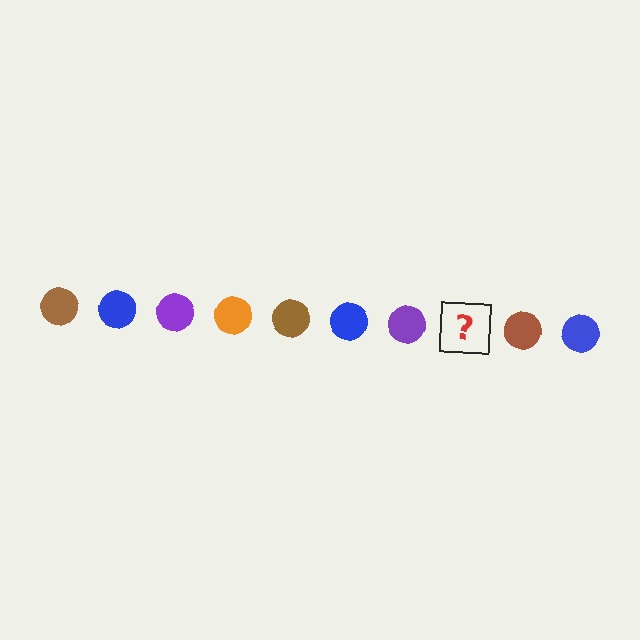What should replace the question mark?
The question mark should be replaced with an orange circle.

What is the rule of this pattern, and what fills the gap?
The rule is that the pattern cycles through brown, blue, purple, orange circles. The gap should be filled with an orange circle.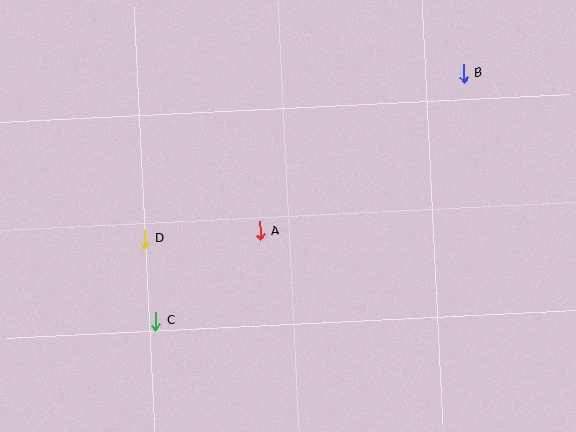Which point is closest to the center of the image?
Point A at (260, 231) is closest to the center.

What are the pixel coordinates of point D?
Point D is at (144, 239).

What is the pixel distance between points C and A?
The distance between C and A is 138 pixels.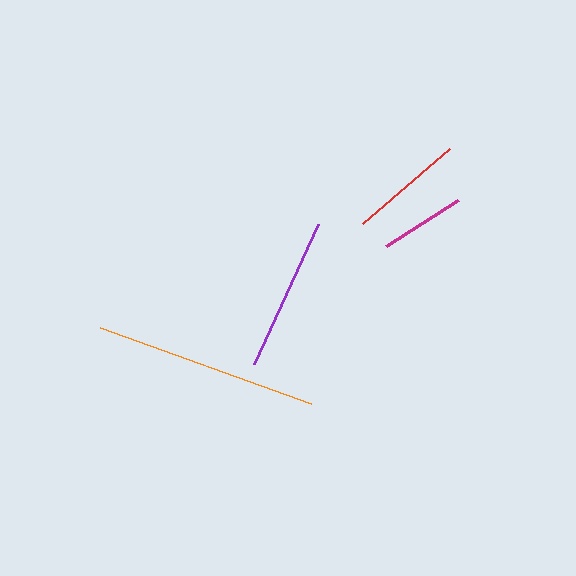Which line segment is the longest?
The orange line is the longest at approximately 225 pixels.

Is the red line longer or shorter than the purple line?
The purple line is longer than the red line.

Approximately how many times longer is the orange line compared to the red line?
The orange line is approximately 1.9 times the length of the red line.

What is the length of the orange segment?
The orange segment is approximately 225 pixels long.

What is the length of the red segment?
The red segment is approximately 116 pixels long.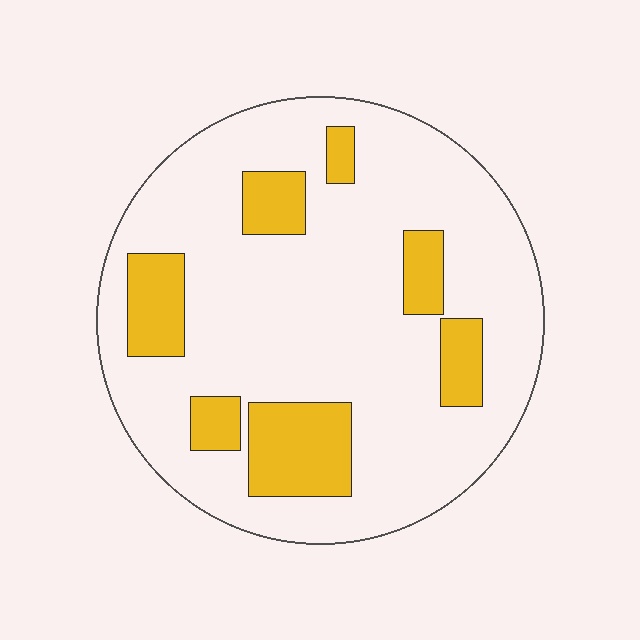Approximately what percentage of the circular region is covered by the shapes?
Approximately 20%.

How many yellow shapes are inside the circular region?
7.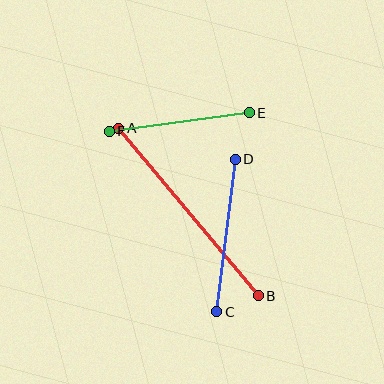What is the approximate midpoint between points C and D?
The midpoint is at approximately (226, 236) pixels.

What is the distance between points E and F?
The distance is approximately 141 pixels.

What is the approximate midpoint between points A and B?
The midpoint is at approximately (188, 212) pixels.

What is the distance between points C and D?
The distance is approximately 153 pixels.